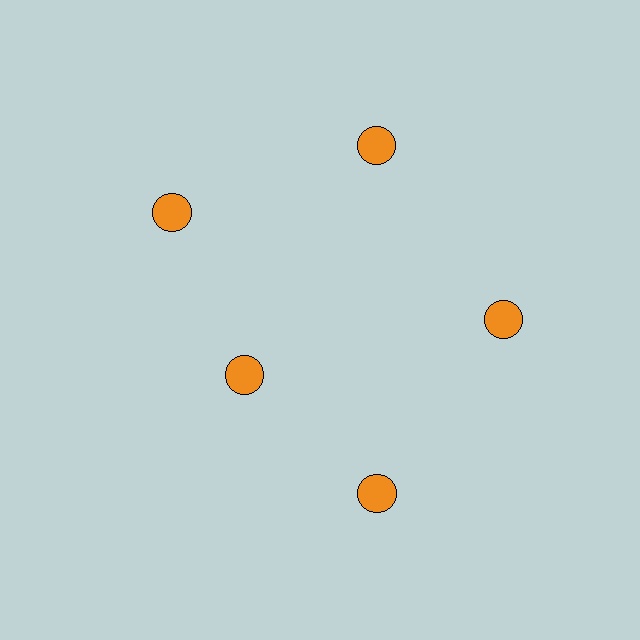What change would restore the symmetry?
The symmetry would be restored by moving it outward, back onto the ring so that all 5 circles sit at equal angles and equal distance from the center.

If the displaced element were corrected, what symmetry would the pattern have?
It would have 5-fold rotational symmetry — the pattern would map onto itself every 72 degrees.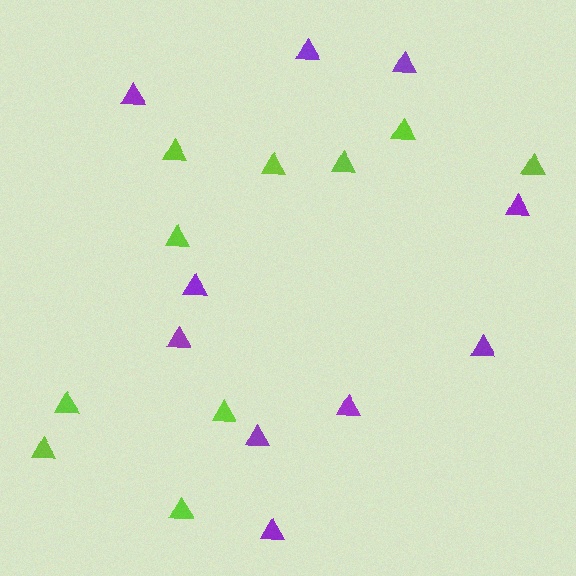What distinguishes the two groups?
There are 2 groups: one group of purple triangles (10) and one group of lime triangles (10).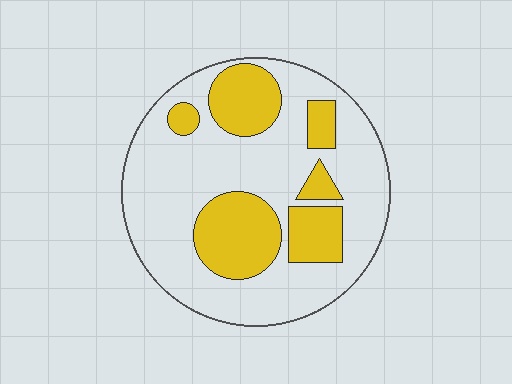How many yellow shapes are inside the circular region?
6.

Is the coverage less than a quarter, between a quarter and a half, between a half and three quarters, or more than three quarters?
Between a quarter and a half.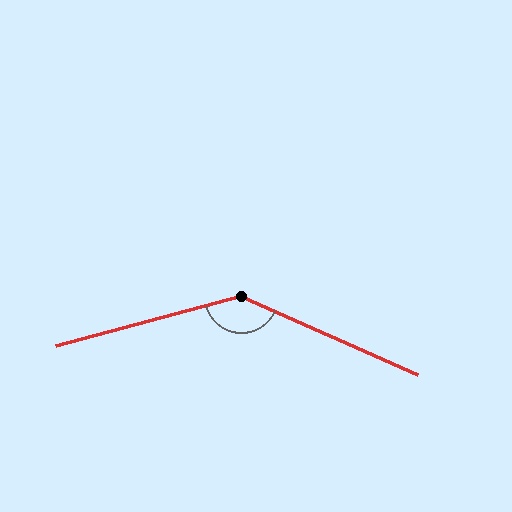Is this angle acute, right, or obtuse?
It is obtuse.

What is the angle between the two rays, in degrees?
Approximately 141 degrees.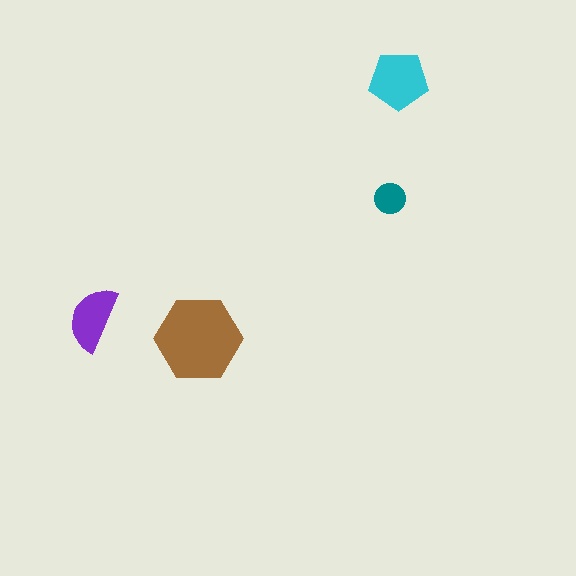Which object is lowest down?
The brown hexagon is bottommost.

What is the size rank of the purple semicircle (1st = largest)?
3rd.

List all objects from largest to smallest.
The brown hexagon, the cyan pentagon, the purple semicircle, the teal circle.